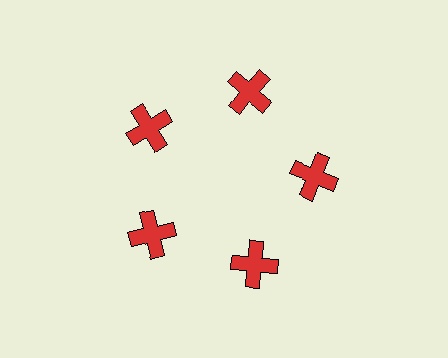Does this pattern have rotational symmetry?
Yes, this pattern has 5-fold rotational symmetry. It looks the same after rotating 72 degrees around the center.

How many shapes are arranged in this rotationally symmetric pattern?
There are 5 shapes, arranged in 5 groups of 1.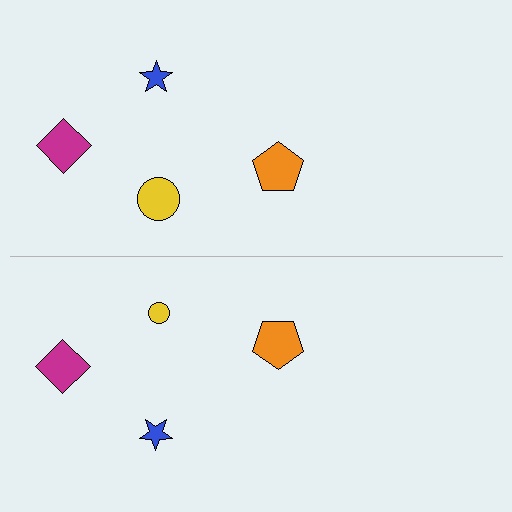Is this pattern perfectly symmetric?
No, the pattern is not perfectly symmetric. The yellow circle on the bottom side has a different size than its mirror counterpart.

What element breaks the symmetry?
The yellow circle on the bottom side has a different size than its mirror counterpart.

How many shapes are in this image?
There are 8 shapes in this image.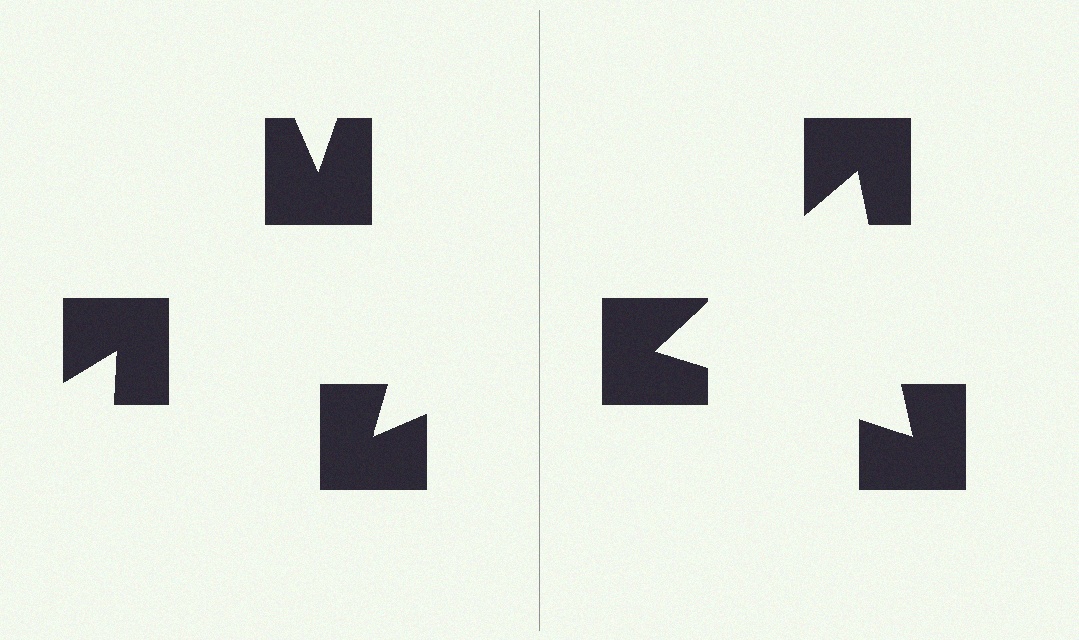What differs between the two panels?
The notched squares are positioned identically on both sides; only the wedge orientations differ. On the right they align to a triangle; on the left they are misaligned.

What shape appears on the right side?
An illusory triangle.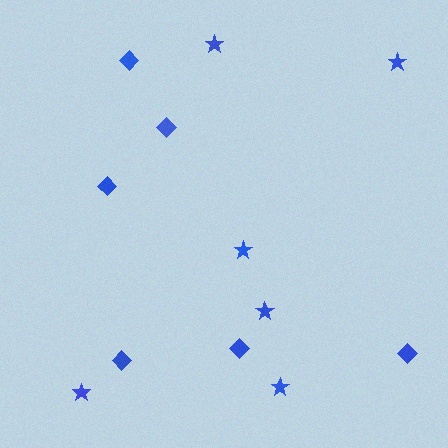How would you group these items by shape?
There are 2 groups: one group of stars (6) and one group of diamonds (6).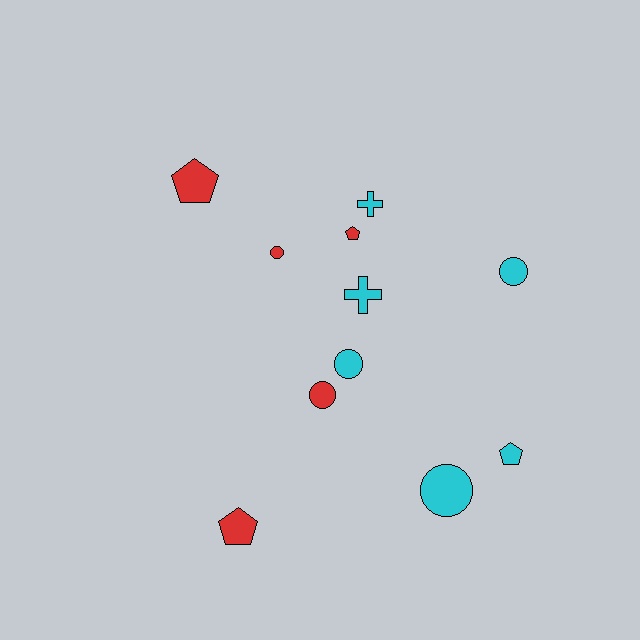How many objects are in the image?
There are 11 objects.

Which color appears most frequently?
Cyan, with 6 objects.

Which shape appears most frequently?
Circle, with 5 objects.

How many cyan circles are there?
There are 3 cyan circles.